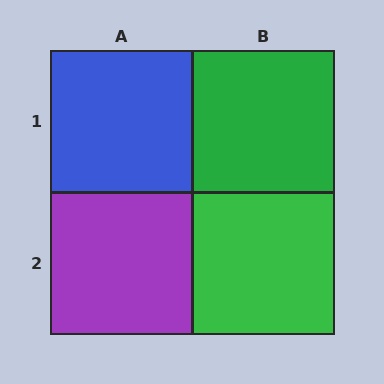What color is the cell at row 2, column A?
Purple.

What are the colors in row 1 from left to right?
Blue, green.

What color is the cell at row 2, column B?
Green.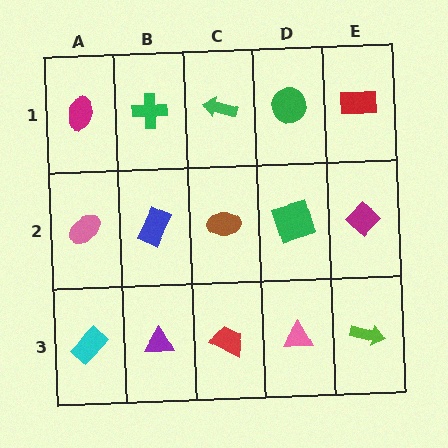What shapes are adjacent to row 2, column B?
A green cross (row 1, column B), a purple triangle (row 3, column B), a pink ellipse (row 2, column A), a brown ellipse (row 2, column C).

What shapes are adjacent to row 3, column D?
A green square (row 2, column D), a red trapezoid (row 3, column C), a lime arrow (row 3, column E).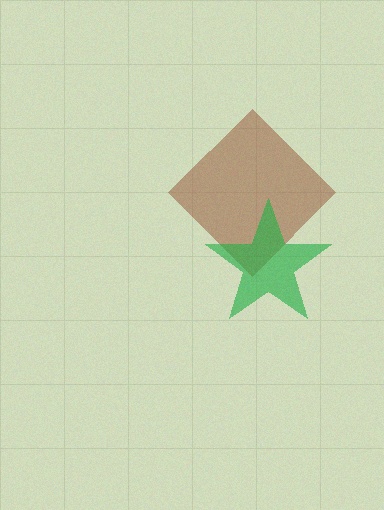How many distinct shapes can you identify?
There are 2 distinct shapes: a brown diamond, a green star.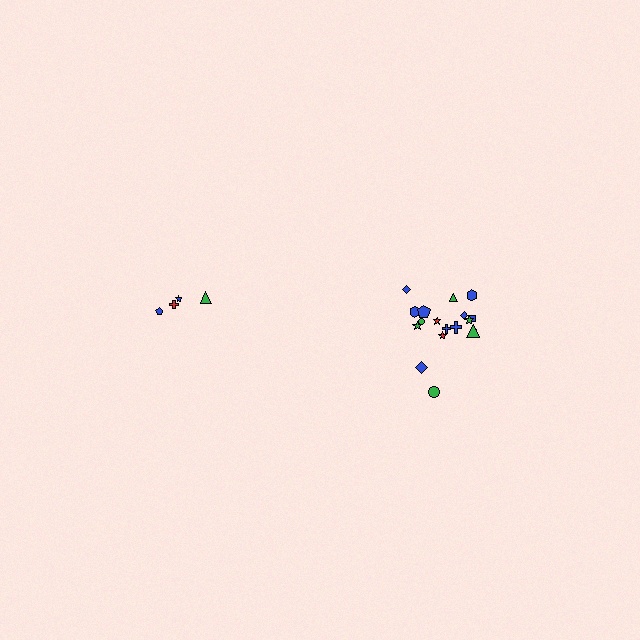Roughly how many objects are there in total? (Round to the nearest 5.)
Roughly 20 objects in total.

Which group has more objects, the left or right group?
The right group.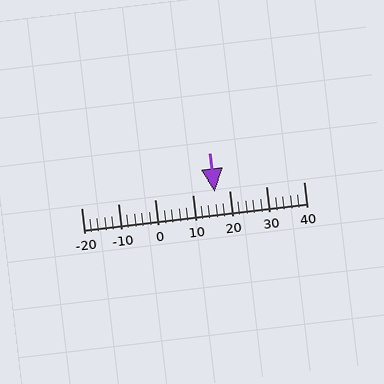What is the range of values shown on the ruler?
The ruler shows values from -20 to 40.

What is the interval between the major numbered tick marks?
The major tick marks are spaced 10 units apart.